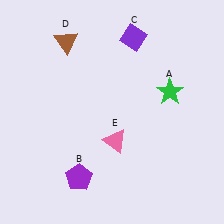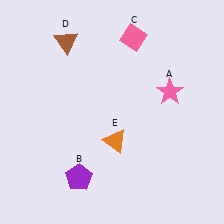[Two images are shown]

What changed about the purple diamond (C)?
In Image 1, C is purple. In Image 2, it changed to pink.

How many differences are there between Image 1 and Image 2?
There are 3 differences between the two images.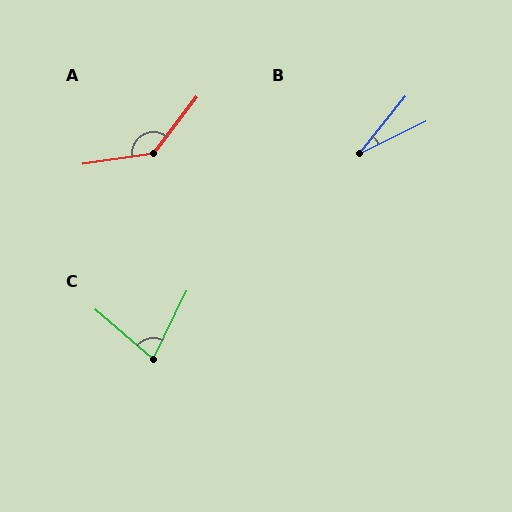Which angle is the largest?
A, at approximately 136 degrees.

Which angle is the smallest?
B, at approximately 25 degrees.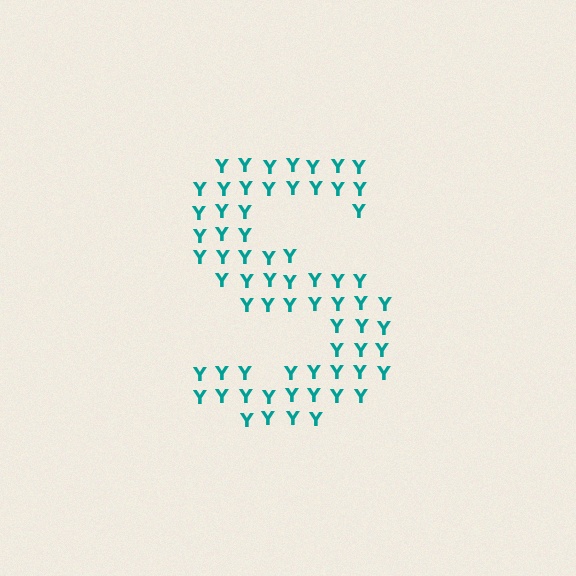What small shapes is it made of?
It is made of small letter Y's.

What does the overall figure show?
The overall figure shows the letter S.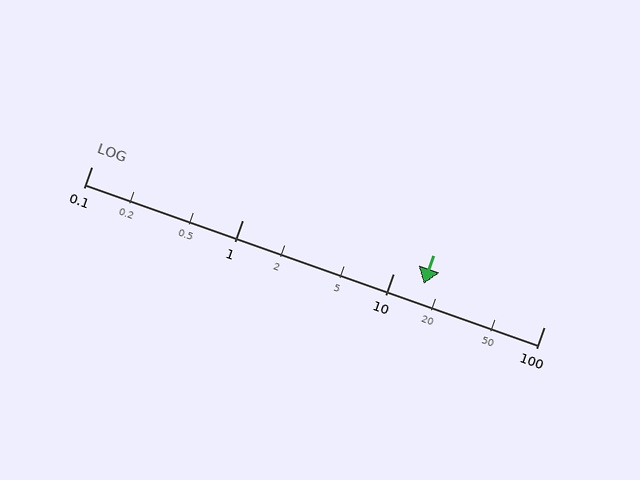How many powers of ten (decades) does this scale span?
The scale spans 3 decades, from 0.1 to 100.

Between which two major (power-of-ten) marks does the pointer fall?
The pointer is between 10 and 100.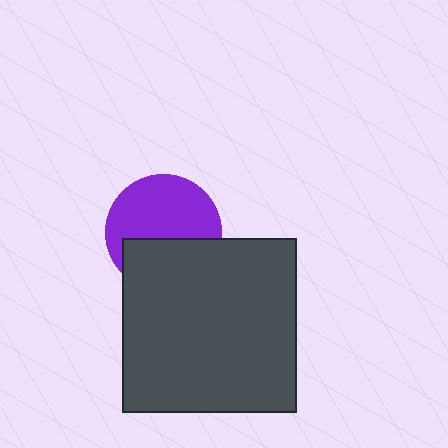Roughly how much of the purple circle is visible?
About half of it is visible (roughly 59%).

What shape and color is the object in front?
The object in front is a dark gray square.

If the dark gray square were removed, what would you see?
You would see the complete purple circle.